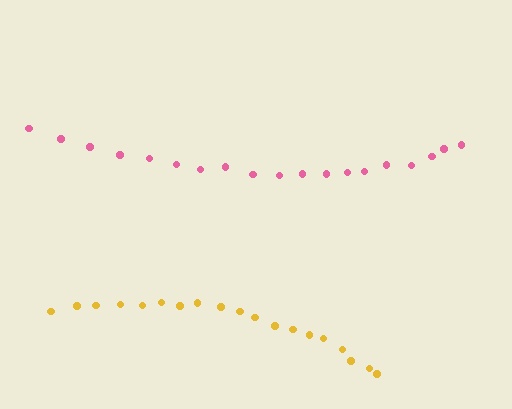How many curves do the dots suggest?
There are 2 distinct paths.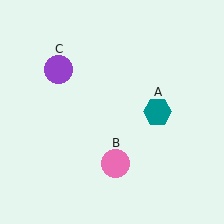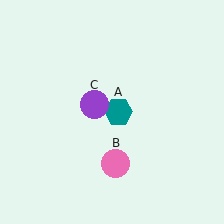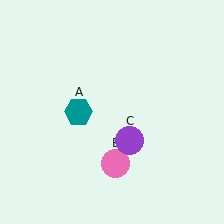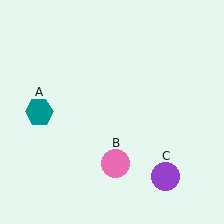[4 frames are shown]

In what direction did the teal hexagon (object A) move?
The teal hexagon (object A) moved left.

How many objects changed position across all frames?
2 objects changed position: teal hexagon (object A), purple circle (object C).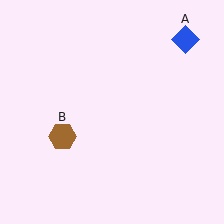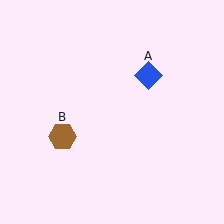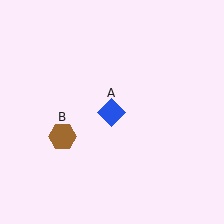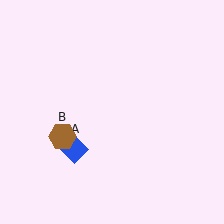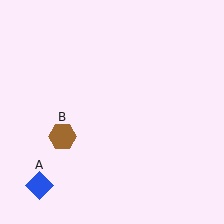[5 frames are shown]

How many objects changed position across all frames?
1 object changed position: blue diamond (object A).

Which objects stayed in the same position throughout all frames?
Brown hexagon (object B) remained stationary.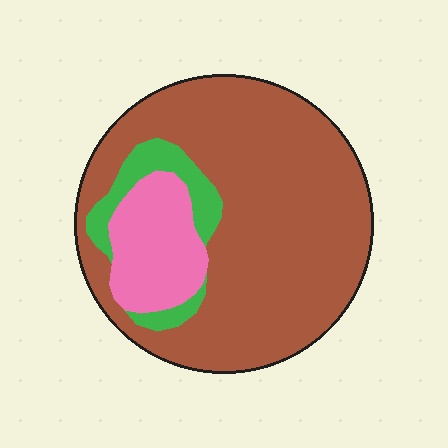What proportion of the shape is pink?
Pink takes up less than a quarter of the shape.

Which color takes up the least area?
Green, at roughly 10%.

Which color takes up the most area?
Brown, at roughly 75%.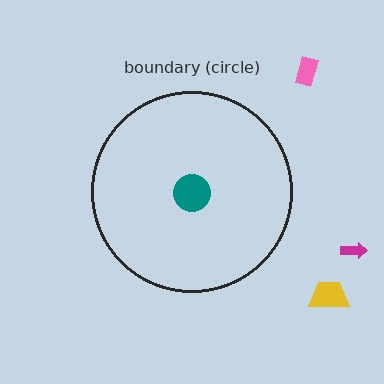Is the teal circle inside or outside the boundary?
Inside.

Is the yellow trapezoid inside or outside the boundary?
Outside.